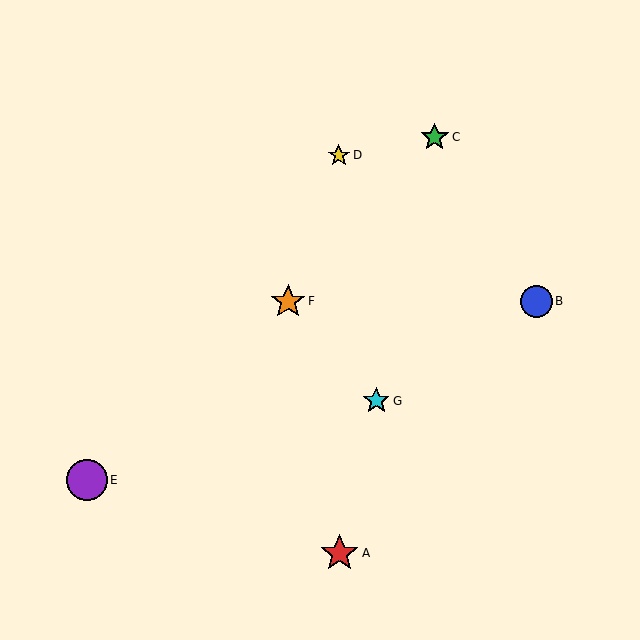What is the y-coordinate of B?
Object B is at y≈301.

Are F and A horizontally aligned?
No, F is at y≈301 and A is at y≈553.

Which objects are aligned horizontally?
Objects B, F are aligned horizontally.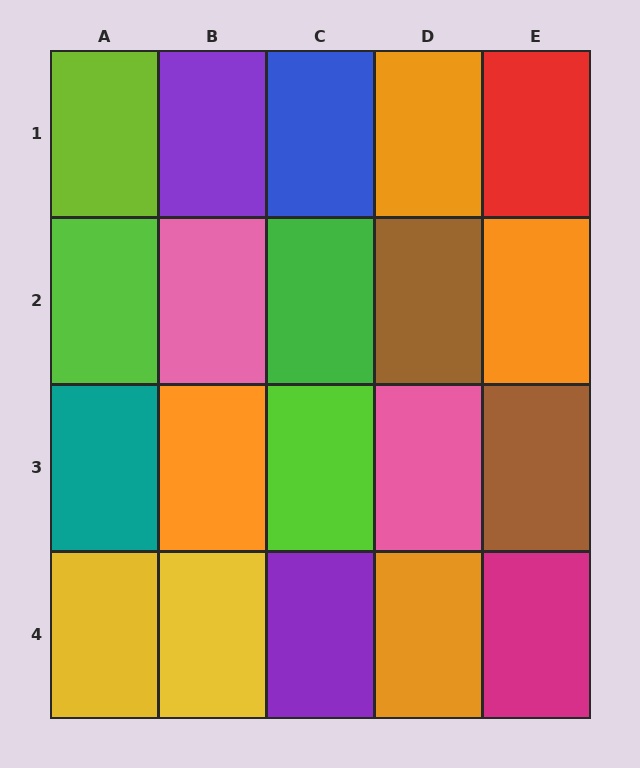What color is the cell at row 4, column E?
Magenta.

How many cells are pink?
2 cells are pink.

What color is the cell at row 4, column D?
Orange.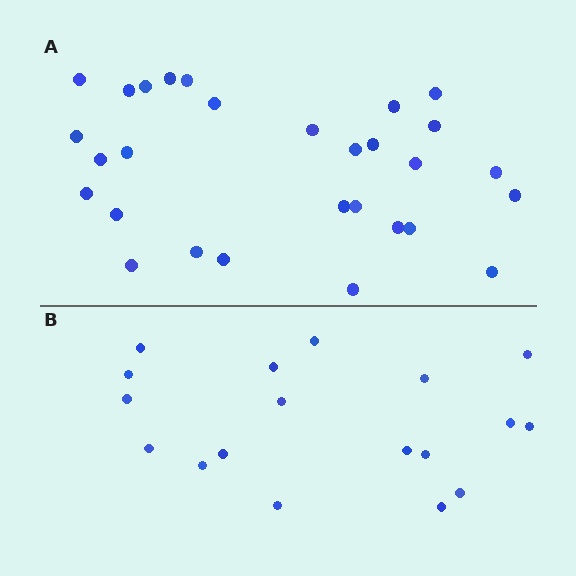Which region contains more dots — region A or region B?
Region A (the top region) has more dots.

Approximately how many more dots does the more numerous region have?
Region A has roughly 12 or so more dots than region B.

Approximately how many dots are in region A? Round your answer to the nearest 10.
About 30 dots. (The exact count is 29, which rounds to 30.)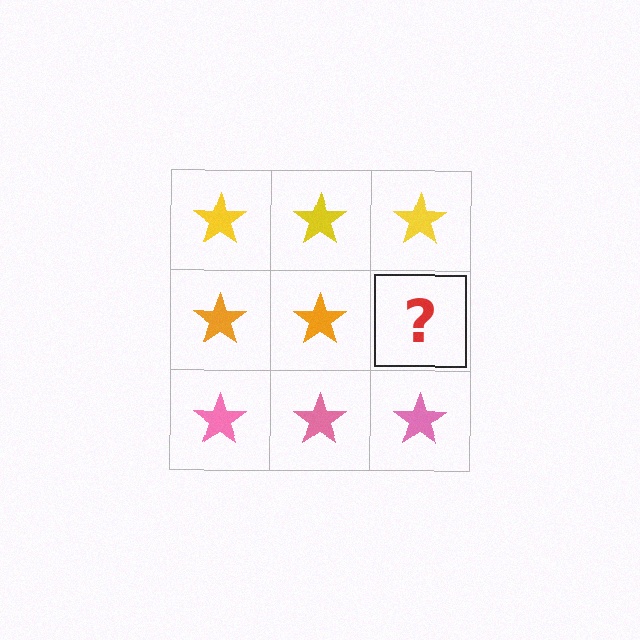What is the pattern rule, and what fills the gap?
The rule is that each row has a consistent color. The gap should be filled with an orange star.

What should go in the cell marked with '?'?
The missing cell should contain an orange star.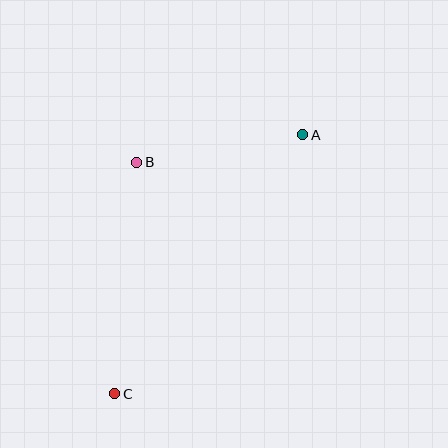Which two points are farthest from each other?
Points A and C are farthest from each other.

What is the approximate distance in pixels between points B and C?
The distance between B and C is approximately 232 pixels.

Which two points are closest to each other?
Points A and B are closest to each other.